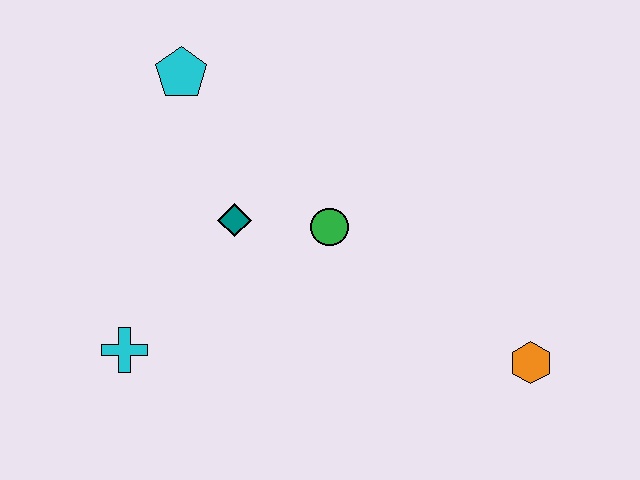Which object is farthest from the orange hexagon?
The cyan pentagon is farthest from the orange hexagon.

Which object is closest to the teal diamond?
The green circle is closest to the teal diamond.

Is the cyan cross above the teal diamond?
No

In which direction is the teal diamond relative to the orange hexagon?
The teal diamond is to the left of the orange hexagon.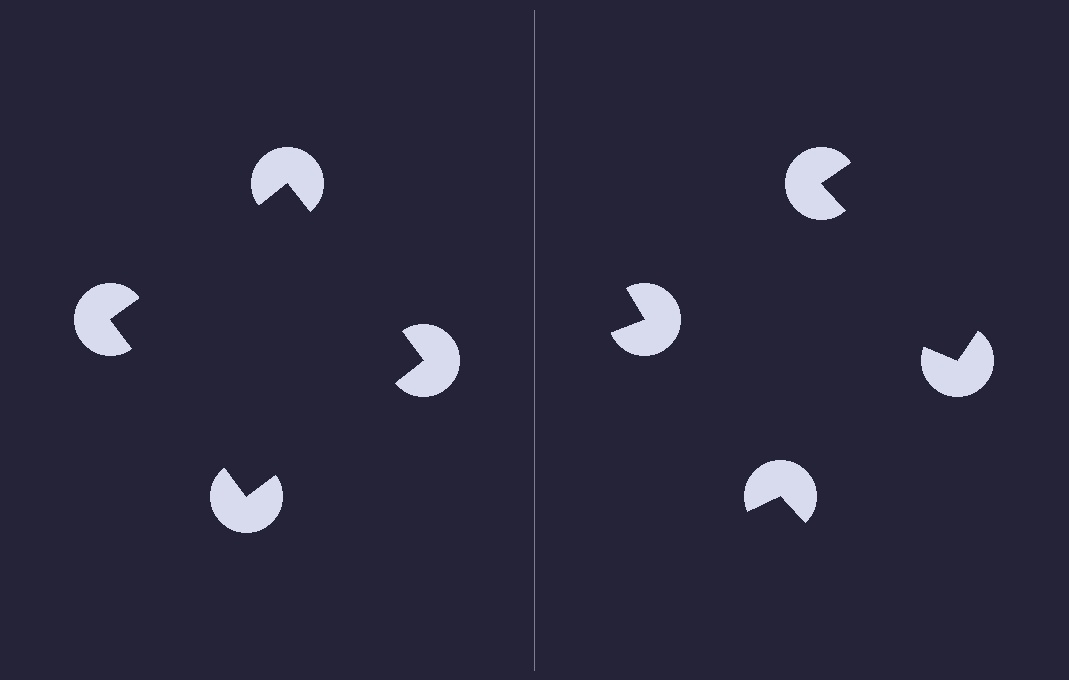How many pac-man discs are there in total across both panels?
8 — 4 on each side.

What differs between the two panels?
The pac-man discs are positioned identically on both sides; only the wedge orientations differ. On the left they align to a square; on the right they are misaligned.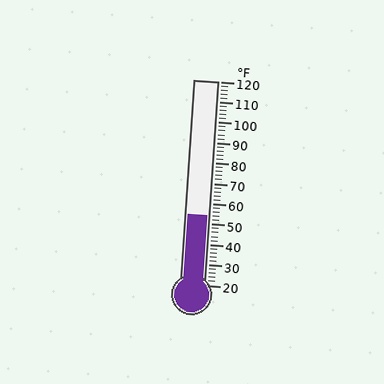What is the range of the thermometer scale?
The thermometer scale ranges from 20°F to 120°F.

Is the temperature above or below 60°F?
The temperature is below 60°F.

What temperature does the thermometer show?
The thermometer shows approximately 54°F.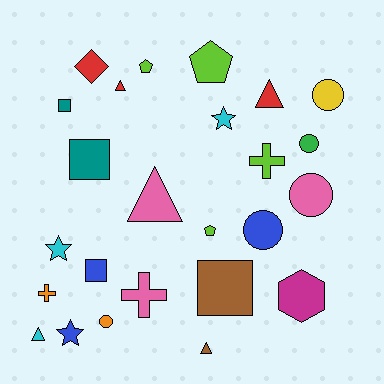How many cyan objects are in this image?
There are 3 cyan objects.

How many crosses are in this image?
There are 3 crosses.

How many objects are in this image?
There are 25 objects.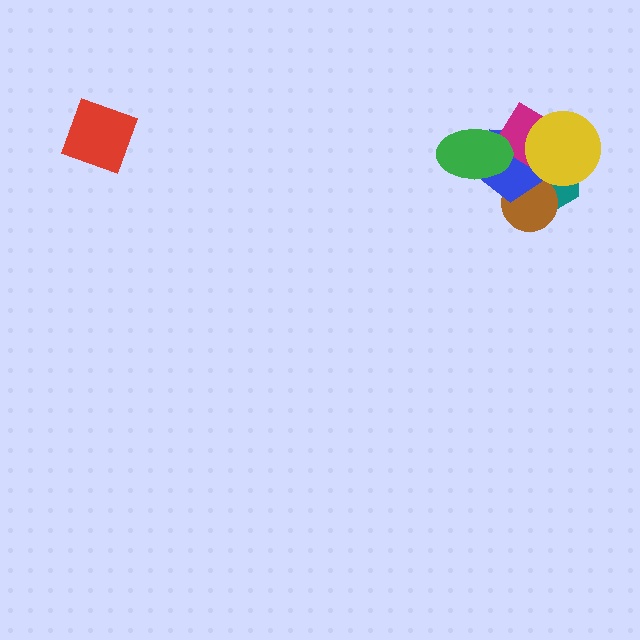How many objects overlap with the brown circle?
2 objects overlap with the brown circle.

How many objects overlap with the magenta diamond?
3 objects overlap with the magenta diamond.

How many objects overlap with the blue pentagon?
5 objects overlap with the blue pentagon.